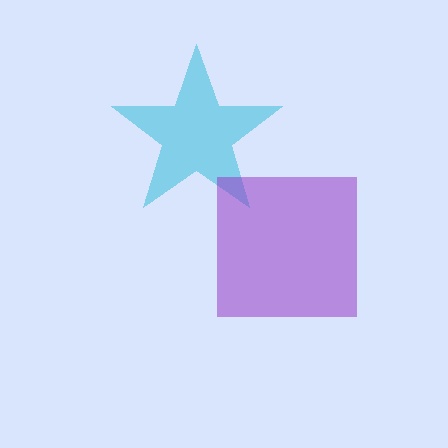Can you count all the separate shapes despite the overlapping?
Yes, there are 2 separate shapes.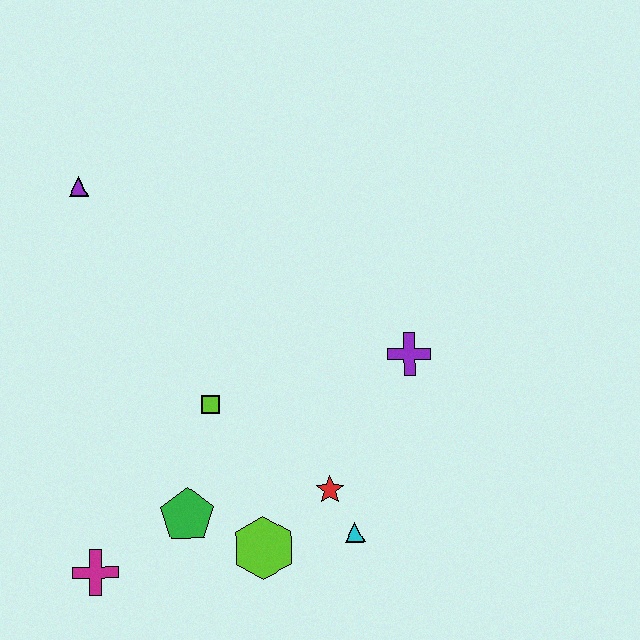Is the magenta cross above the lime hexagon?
No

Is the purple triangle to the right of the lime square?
No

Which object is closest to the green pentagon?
The lime hexagon is closest to the green pentagon.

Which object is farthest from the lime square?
The purple triangle is farthest from the lime square.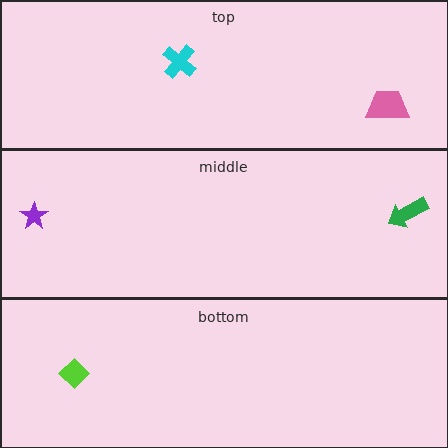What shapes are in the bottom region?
The lime diamond.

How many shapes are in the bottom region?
1.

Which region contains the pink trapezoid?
The top region.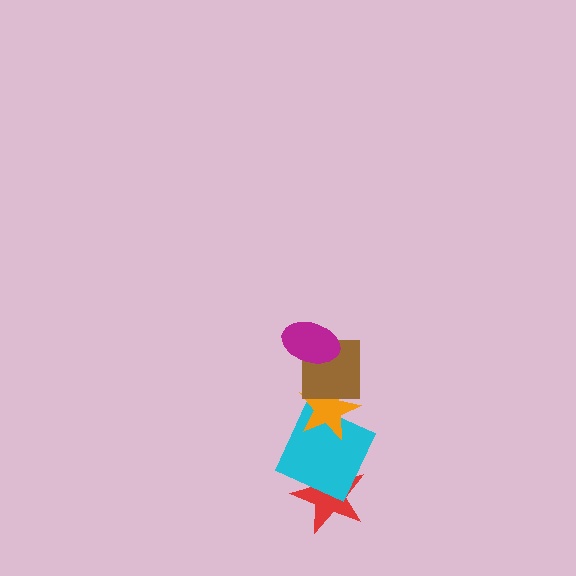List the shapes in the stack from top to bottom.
From top to bottom: the magenta ellipse, the brown square, the orange star, the cyan square, the red star.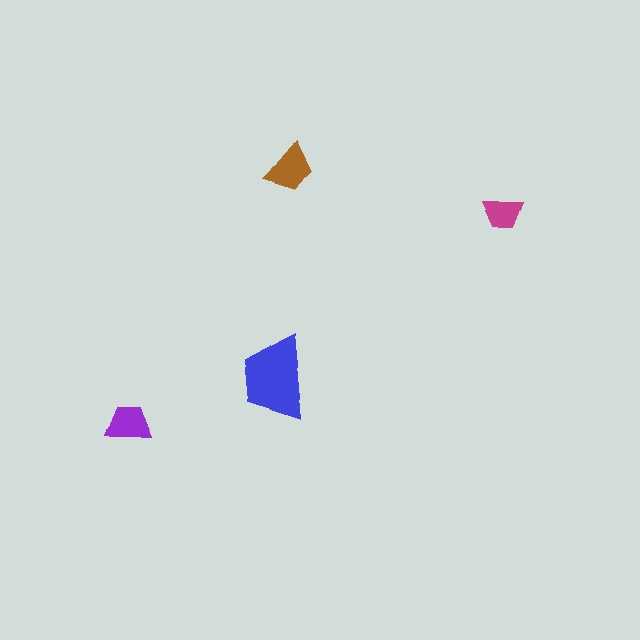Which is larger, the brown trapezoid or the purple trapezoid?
The brown one.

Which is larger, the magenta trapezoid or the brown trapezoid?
The brown one.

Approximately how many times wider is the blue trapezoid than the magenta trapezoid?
About 2 times wider.